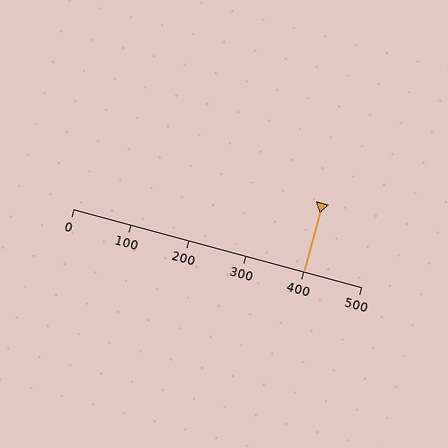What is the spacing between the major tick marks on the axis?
The major ticks are spaced 100 apart.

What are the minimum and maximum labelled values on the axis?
The axis runs from 0 to 500.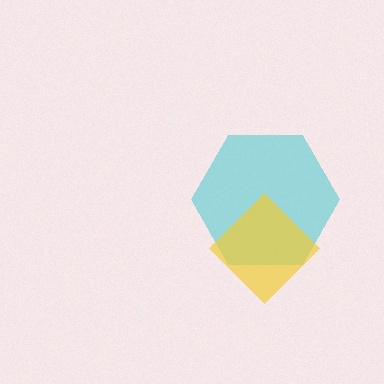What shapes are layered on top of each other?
The layered shapes are: a cyan hexagon, a yellow diamond.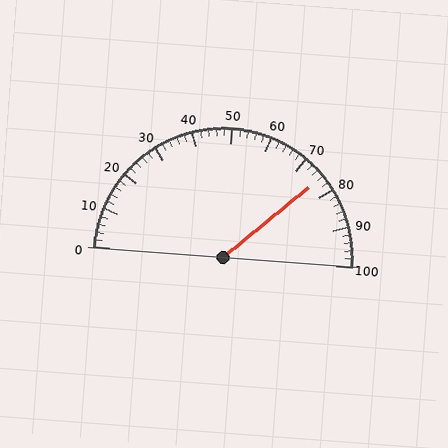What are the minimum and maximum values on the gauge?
The gauge ranges from 0 to 100.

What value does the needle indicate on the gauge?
The needle indicates approximately 76.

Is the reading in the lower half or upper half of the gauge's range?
The reading is in the upper half of the range (0 to 100).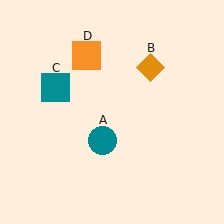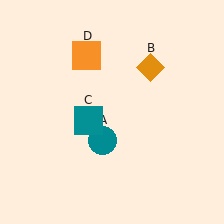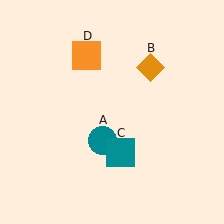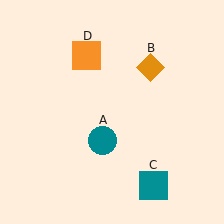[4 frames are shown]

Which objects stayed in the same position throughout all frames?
Teal circle (object A) and orange diamond (object B) and orange square (object D) remained stationary.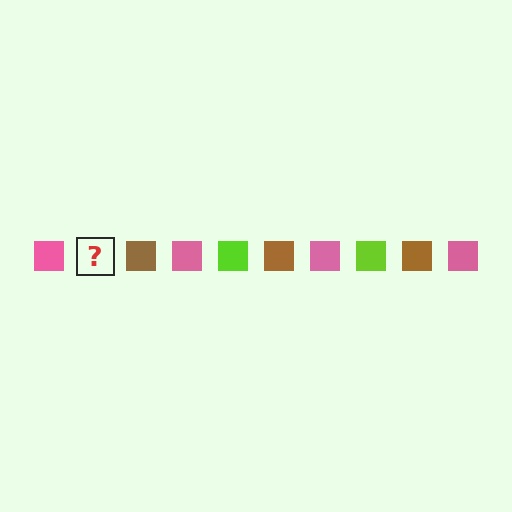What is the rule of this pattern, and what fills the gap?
The rule is that the pattern cycles through pink, lime, brown squares. The gap should be filled with a lime square.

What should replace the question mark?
The question mark should be replaced with a lime square.